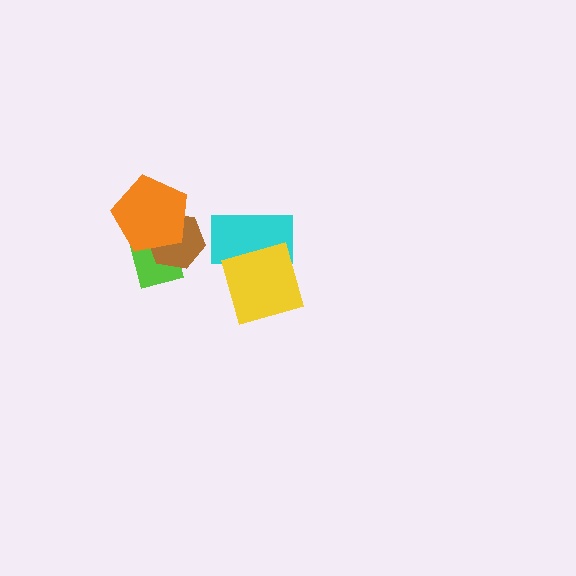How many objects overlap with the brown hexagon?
2 objects overlap with the brown hexagon.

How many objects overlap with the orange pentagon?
2 objects overlap with the orange pentagon.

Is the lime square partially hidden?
Yes, it is partially covered by another shape.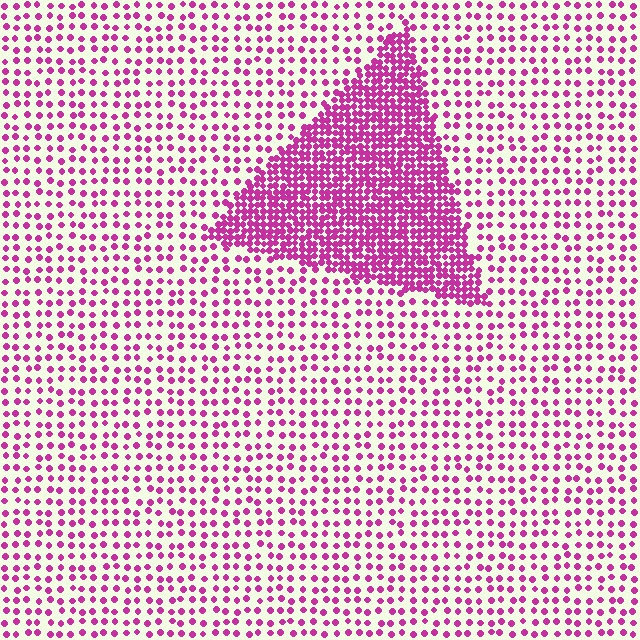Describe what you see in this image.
The image contains small magenta elements arranged at two different densities. A triangle-shaped region is visible where the elements are more densely packed than the surrounding area.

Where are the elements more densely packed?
The elements are more densely packed inside the triangle boundary.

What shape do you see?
I see a triangle.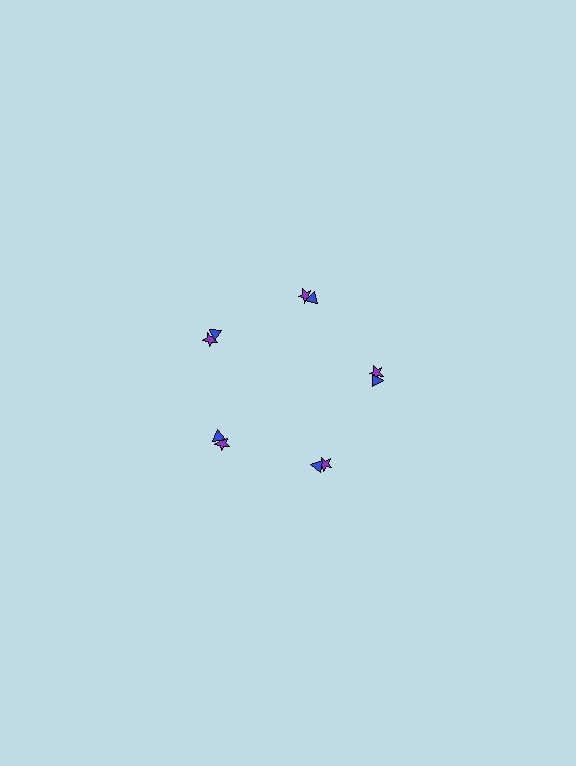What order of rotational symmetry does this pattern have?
This pattern has 5-fold rotational symmetry.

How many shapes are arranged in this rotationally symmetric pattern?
There are 10 shapes, arranged in 5 groups of 2.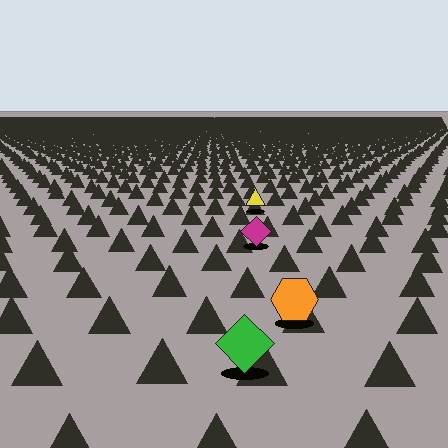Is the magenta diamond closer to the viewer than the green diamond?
No. The green diamond is closer — you can tell from the texture gradient: the ground texture is coarser near it.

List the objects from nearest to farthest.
From nearest to farthest: the green diamond, the orange hexagon, the magenta diamond, the yellow triangle.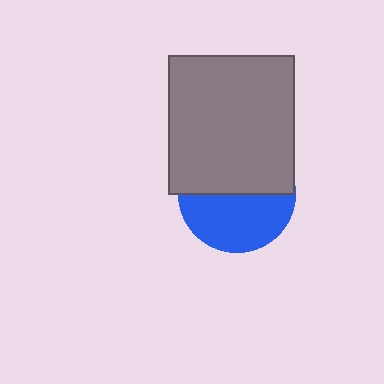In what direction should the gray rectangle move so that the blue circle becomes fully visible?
The gray rectangle should move up. That is the shortest direction to clear the overlap and leave the blue circle fully visible.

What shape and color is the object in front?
The object in front is a gray rectangle.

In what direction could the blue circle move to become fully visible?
The blue circle could move down. That would shift it out from behind the gray rectangle entirely.